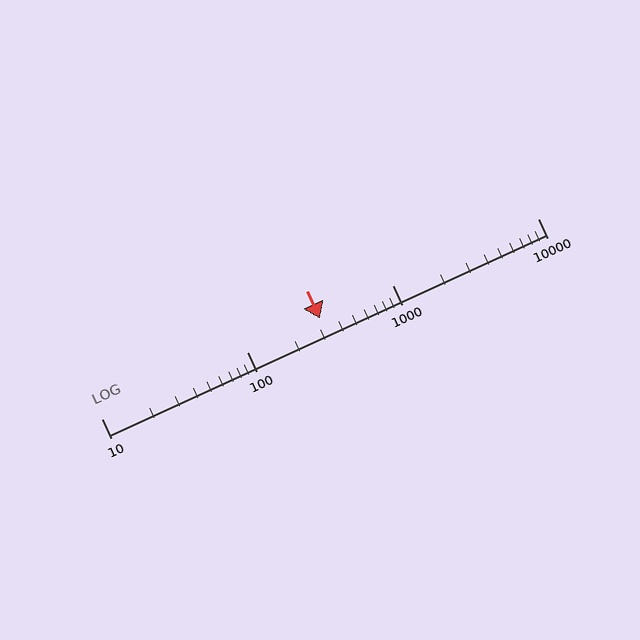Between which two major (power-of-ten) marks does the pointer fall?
The pointer is between 100 and 1000.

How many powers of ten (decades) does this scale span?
The scale spans 3 decades, from 10 to 10000.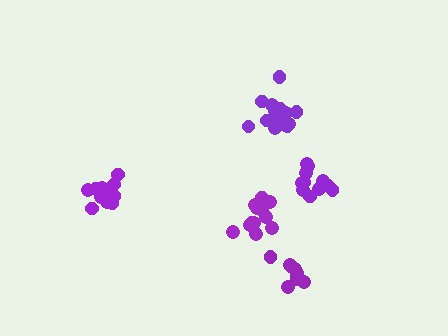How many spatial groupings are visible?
There are 5 spatial groupings.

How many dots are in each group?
Group 1: 11 dots, Group 2: 16 dots, Group 3: 14 dots, Group 4: 10 dots, Group 5: 12 dots (63 total).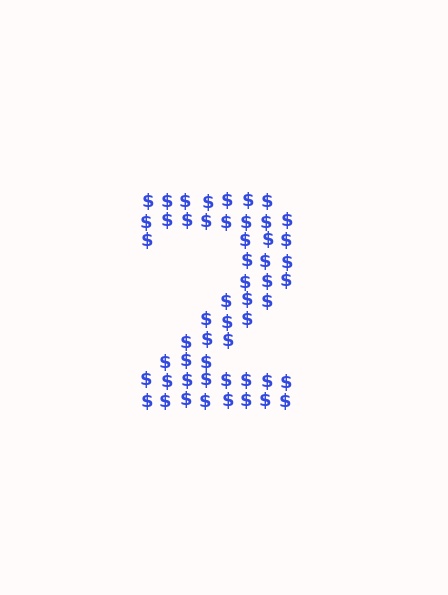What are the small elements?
The small elements are dollar signs.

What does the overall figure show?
The overall figure shows the digit 2.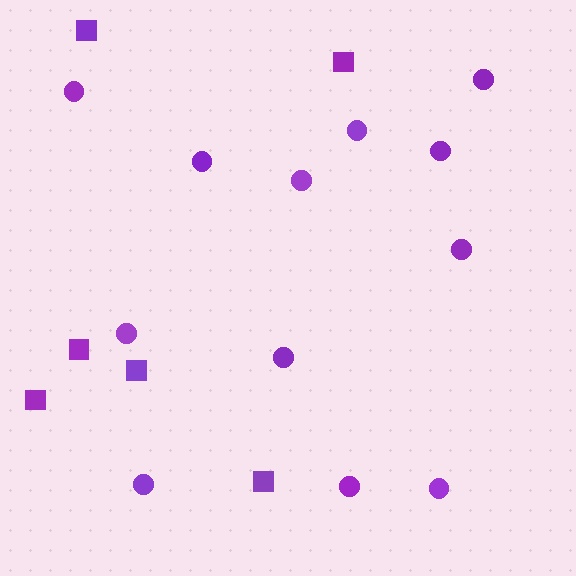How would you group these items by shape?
There are 2 groups: one group of squares (6) and one group of circles (12).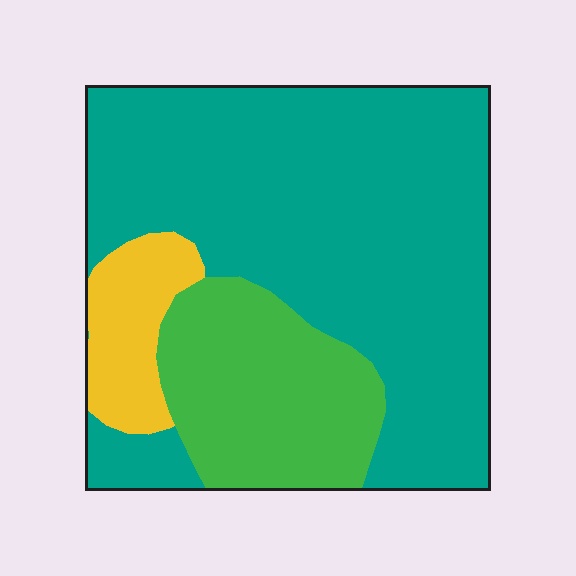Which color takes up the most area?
Teal, at roughly 65%.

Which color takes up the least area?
Yellow, at roughly 10%.